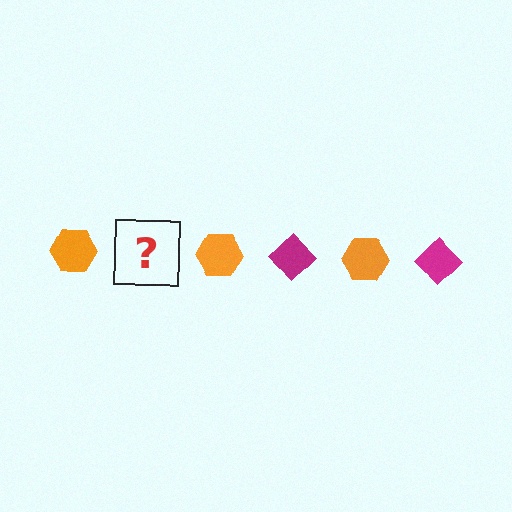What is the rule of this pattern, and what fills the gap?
The rule is that the pattern alternates between orange hexagon and magenta diamond. The gap should be filled with a magenta diamond.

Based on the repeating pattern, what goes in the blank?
The blank should be a magenta diamond.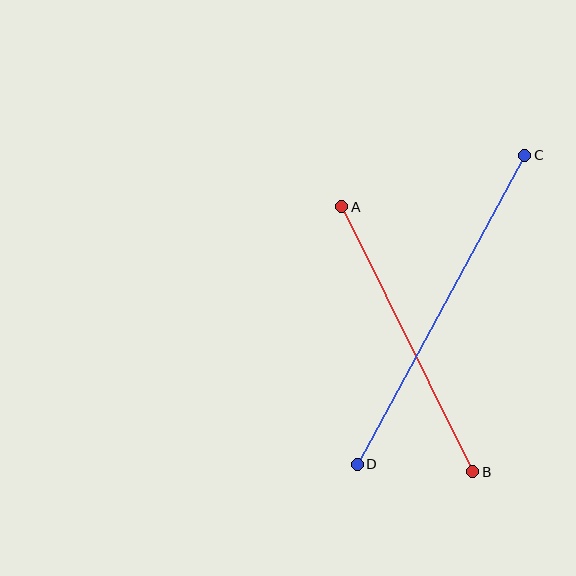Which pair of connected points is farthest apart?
Points C and D are farthest apart.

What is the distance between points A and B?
The distance is approximately 295 pixels.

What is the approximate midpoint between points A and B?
The midpoint is at approximately (407, 339) pixels.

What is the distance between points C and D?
The distance is approximately 352 pixels.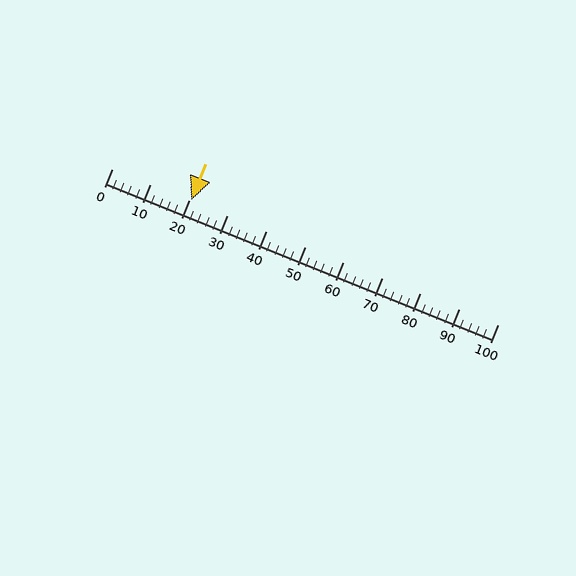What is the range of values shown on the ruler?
The ruler shows values from 0 to 100.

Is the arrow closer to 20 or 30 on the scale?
The arrow is closer to 20.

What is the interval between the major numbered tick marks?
The major tick marks are spaced 10 units apart.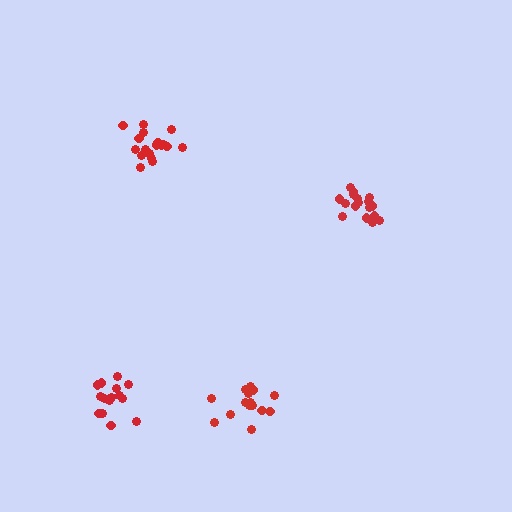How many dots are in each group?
Group 1: 19 dots, Group 2: 16 dots, Group 3: 16 dots, Group 4: 18 dots (69 total).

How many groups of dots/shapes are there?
There are 4 groups.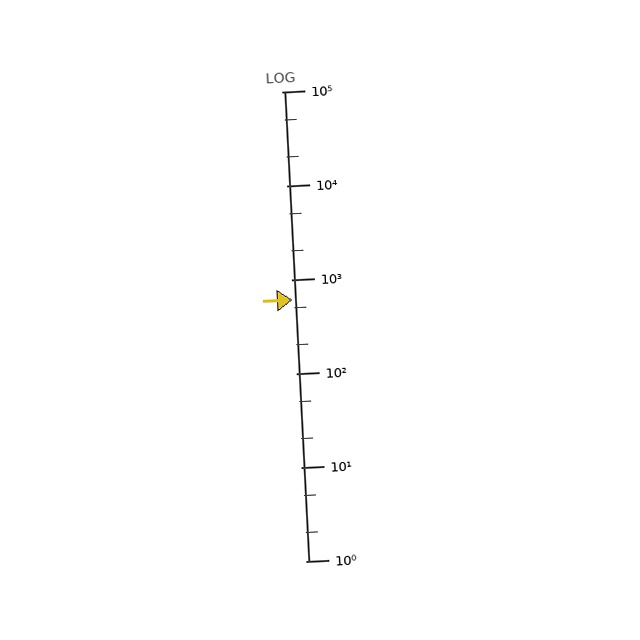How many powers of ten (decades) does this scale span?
The scale spans 5 decades, from 1 to 100000.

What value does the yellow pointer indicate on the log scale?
The pointer indicates approximately 610.